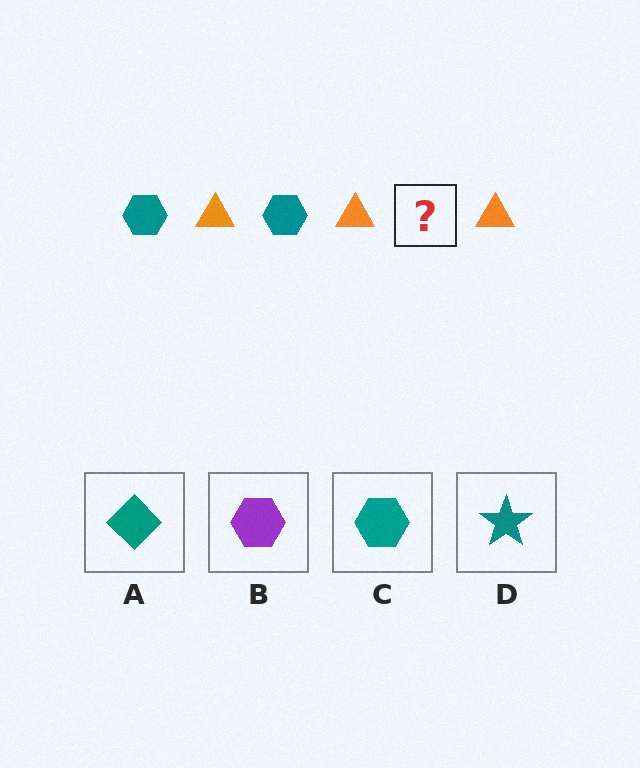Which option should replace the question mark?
Option C.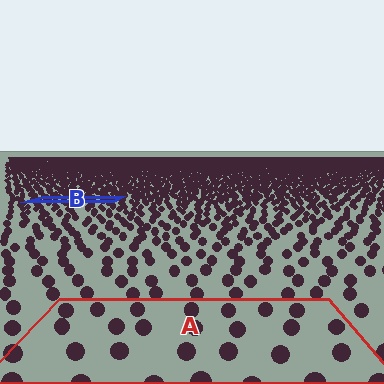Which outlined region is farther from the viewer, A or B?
Region B is farther from the viewer — the texture elements inside it appear smaller and more densely packed.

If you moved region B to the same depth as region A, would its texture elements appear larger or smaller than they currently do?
They would appear larger. At a closer depth, the same texture elements are projected at a bigger on-screen size.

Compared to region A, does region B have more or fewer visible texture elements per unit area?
Region B has more texture elements per unit area — they are packed more densely because it is farther away.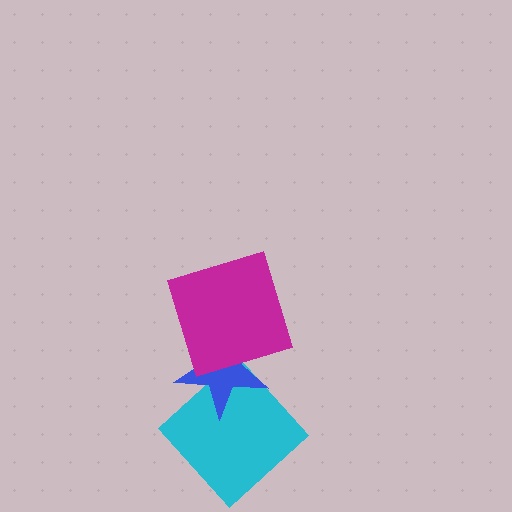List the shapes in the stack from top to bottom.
From top to bottom: the magenta square, the blue star, the cyan diamond.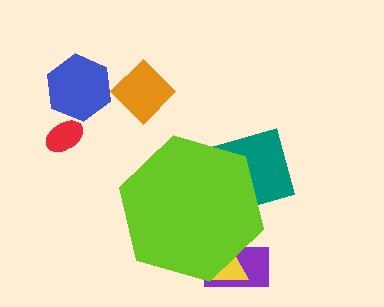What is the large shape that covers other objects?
A lime hexagon.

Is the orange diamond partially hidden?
No, the orange diamond is fully visible.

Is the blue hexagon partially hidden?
No, the blue hexagon is fully visible.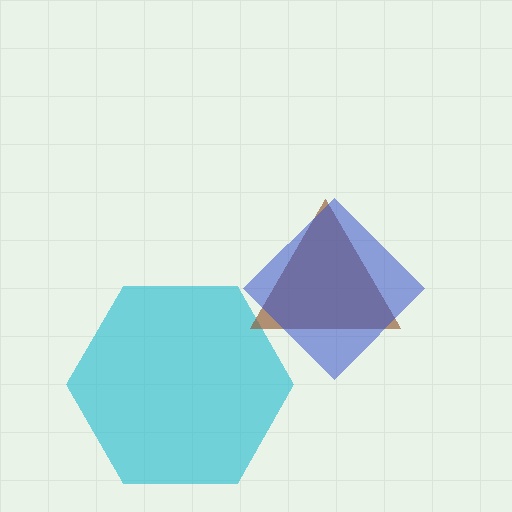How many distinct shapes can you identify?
There are 3 distinct shapes: a cyan hexagon, a brown triangle, a blue diamond.